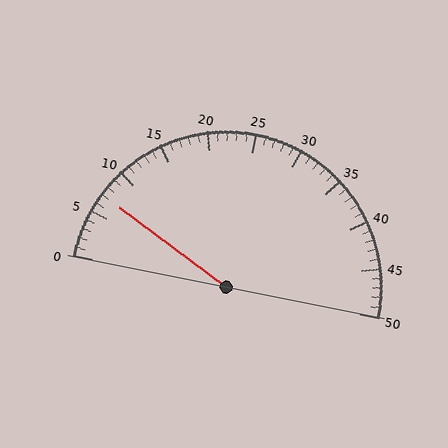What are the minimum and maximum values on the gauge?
The gauge ranges from 0 to 50.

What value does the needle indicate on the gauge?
The needle indicates approximately 7.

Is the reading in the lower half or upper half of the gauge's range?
The reading is in the lower half of the range (0 to 50).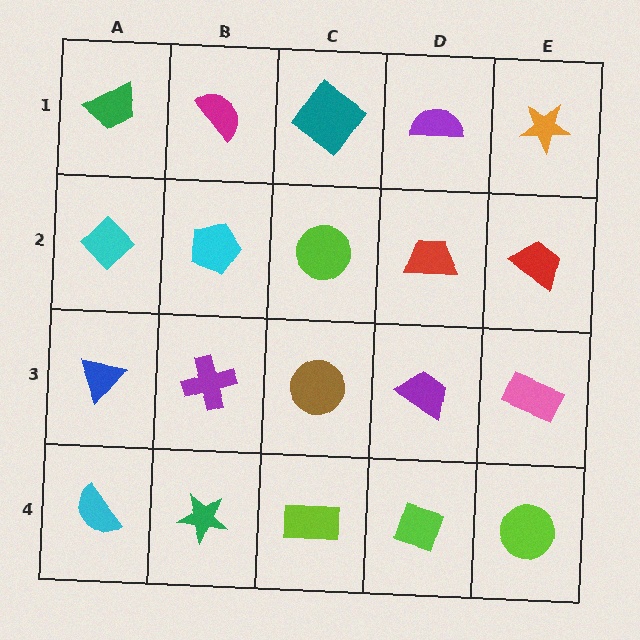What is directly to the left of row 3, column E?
A purple trapezoid.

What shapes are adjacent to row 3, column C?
A lime circle (row 2, column C), a lime rectangle (row 4, column C), a purple cross (row 3, column B), a purple trapezoid (row 3, column D).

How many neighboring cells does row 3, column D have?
4.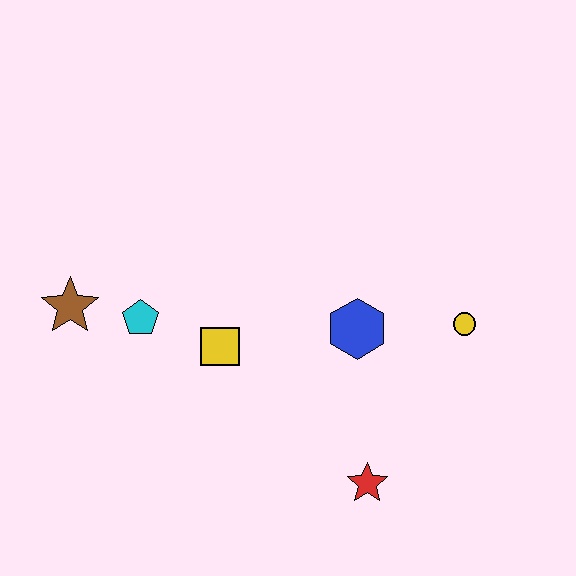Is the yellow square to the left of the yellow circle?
Yes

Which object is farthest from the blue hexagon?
The brown star is farthest from the blue hexagon.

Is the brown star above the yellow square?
Yes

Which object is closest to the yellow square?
The cyan pentagon is closest to the yellow square.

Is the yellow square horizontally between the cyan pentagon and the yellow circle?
Yes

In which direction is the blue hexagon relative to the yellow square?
The blue hexagon is to the right of the yellow square.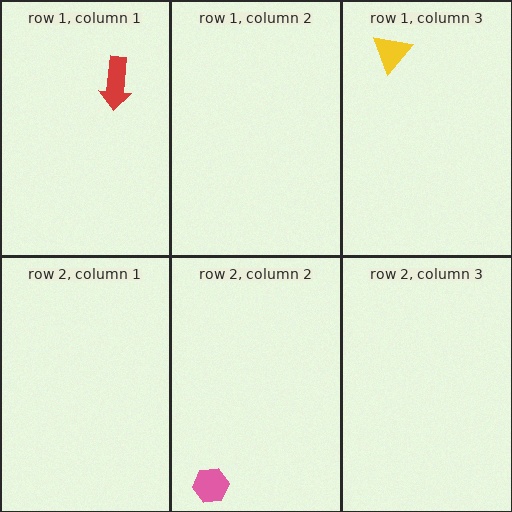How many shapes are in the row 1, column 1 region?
1.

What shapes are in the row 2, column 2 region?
The pink hexagon.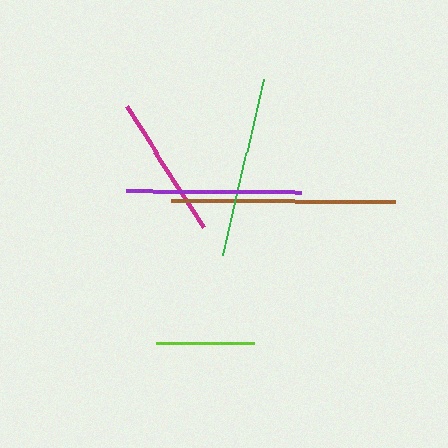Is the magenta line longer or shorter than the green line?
The green line is longer than the magenta line.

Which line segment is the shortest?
The lime line is the shortest at approximately 98 pixels.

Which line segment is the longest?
The brown line is the longest at approximately 225 pixels.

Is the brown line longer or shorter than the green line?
The brown line is longer than the green line.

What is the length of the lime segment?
The lime segment is approximately 98 pixels long.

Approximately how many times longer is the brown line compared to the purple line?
The brown line is approximately 1.3 times the length of the purple line.